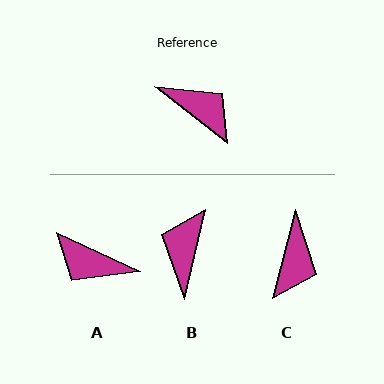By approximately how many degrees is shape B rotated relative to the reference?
Approximately 115 degrees counter-clockwise.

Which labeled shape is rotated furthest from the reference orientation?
A, about 167 degrees away.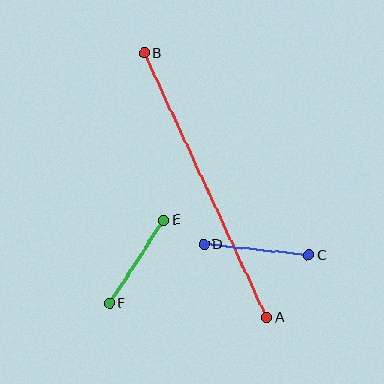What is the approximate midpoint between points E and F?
The midpoint is at approximately (136, 262) pixels.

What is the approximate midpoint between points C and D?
The midpoint is at approximately (256, 250) pixels.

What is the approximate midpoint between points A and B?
The midpoint is at approximately (205, 185) pixels.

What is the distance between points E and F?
The distance is approximately 99 pixels.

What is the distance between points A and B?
The distance is approximately 292 pixels.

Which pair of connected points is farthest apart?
Points A and B are farthest apart.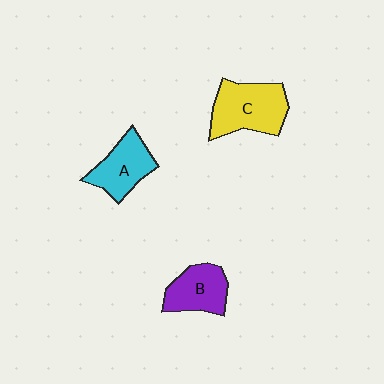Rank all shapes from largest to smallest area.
From largest to smallest: C (yellow), A (cyan), B (purple).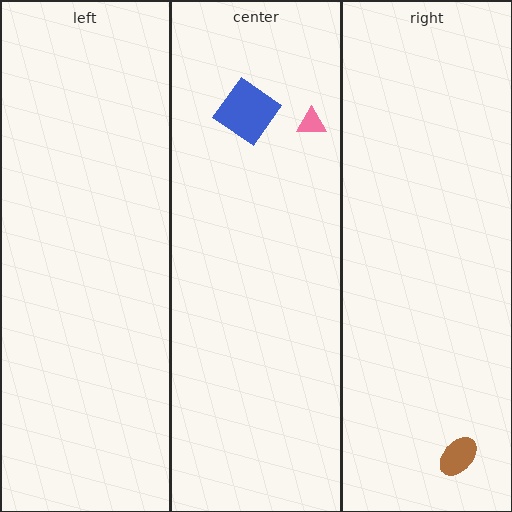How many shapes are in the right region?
1.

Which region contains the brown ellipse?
The right region.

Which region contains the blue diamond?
The center region.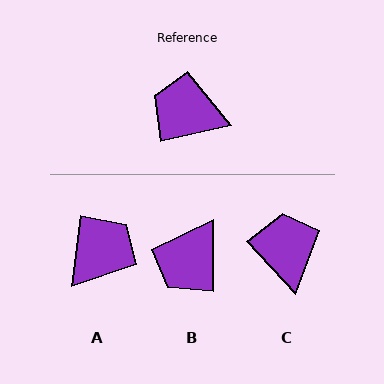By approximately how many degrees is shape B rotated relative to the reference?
Approximately 77 degrees counter-clockwise.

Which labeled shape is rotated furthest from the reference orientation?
A, about 110 degrees away.